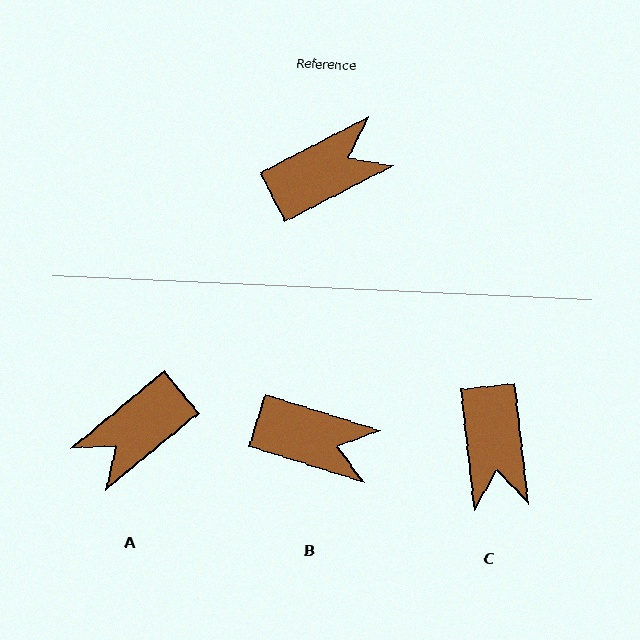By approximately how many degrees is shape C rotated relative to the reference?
Approximately 111 degrees clockwise.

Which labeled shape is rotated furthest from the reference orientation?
A, about 168 degrees away.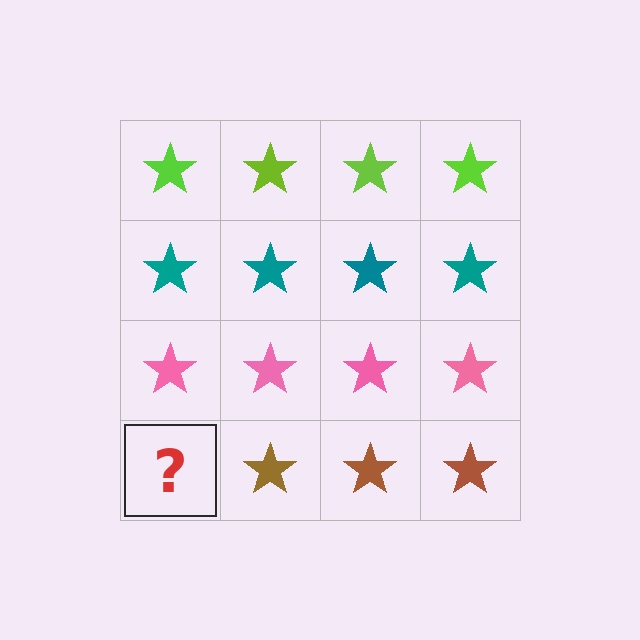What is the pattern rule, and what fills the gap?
The rule is that each row has a consistent color. The gap should be filled with a brown star.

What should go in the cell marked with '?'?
The missing cell should contain a brown star.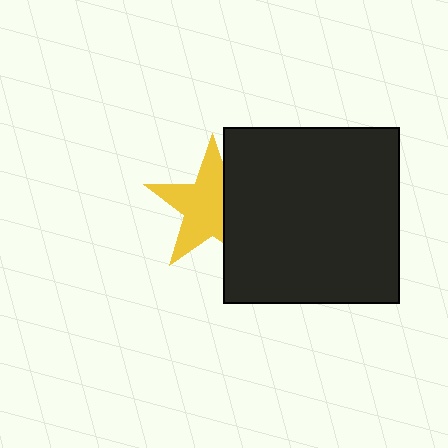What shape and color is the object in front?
The object in front is a black square.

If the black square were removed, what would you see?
You would see the complete yellow star.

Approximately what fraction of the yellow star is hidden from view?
Roughly 34% of the yellow star is hidden behind the black square.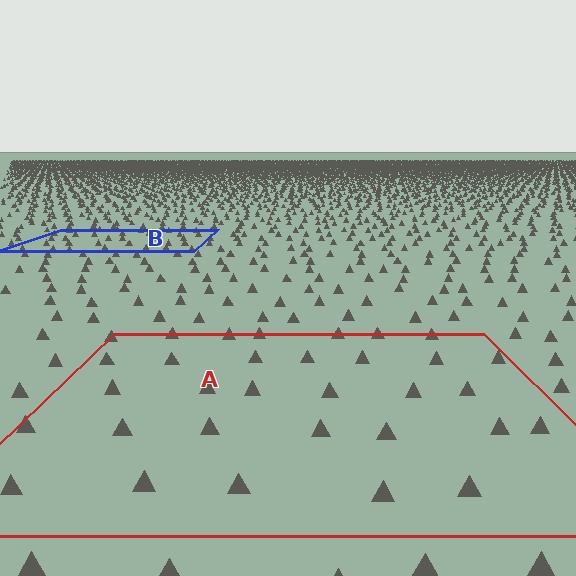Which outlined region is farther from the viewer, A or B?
Region B is farther from the viewer — the texture elements inside it appear smaller and more densely packed.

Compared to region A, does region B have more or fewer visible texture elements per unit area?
Region B has more texture elements per unit area — they are packed more densely because it is farther away.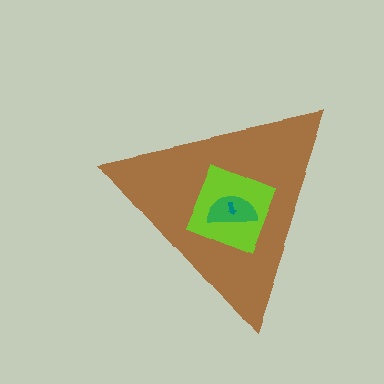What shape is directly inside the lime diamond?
The green semicircle.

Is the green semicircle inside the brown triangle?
Yes.